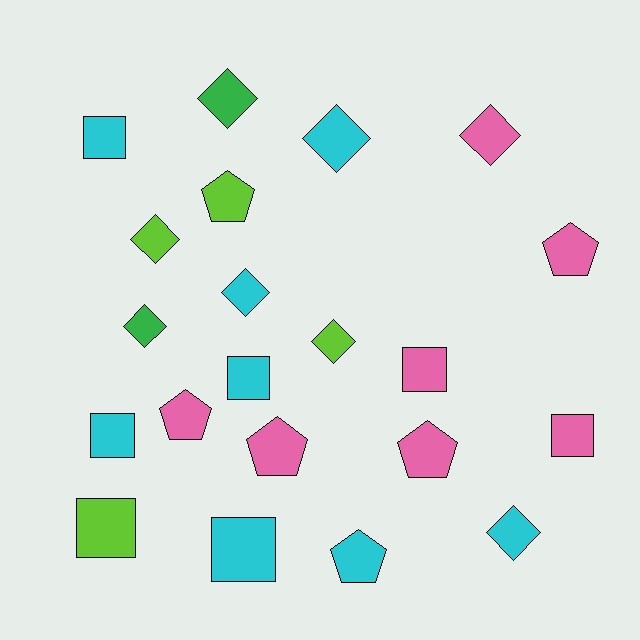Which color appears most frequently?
Cyan, with 8 objects.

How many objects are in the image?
There are 21 objects.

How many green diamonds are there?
There are 2 green diamonds.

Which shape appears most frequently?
Diamond, with 8 objects.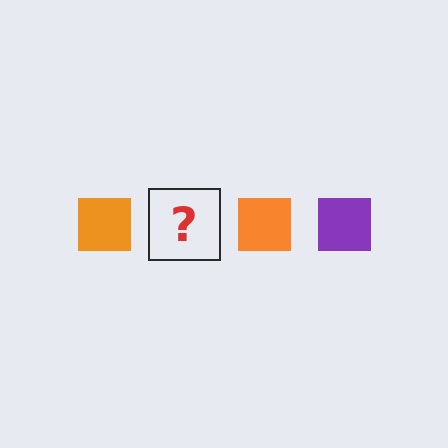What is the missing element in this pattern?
The missing element is a purple square.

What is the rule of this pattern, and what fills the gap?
The rule is that the pattern cycles through orange, purple squares. The gap should be filled with a purple square.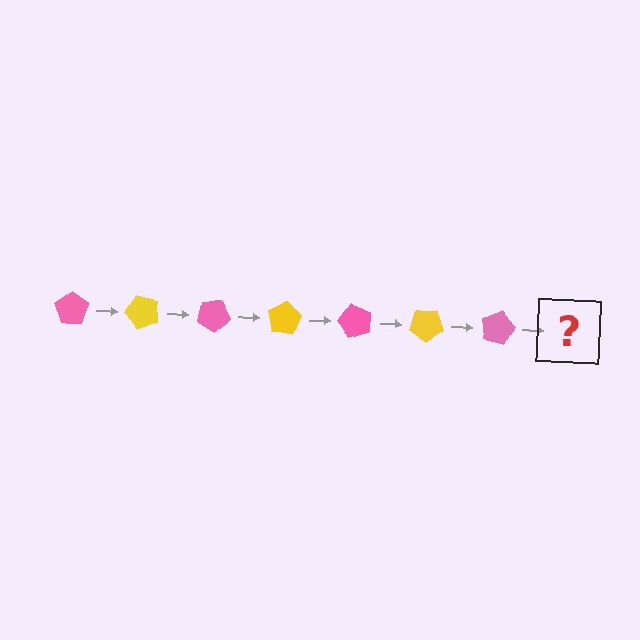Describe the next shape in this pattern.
It should be a yellow pentagon, rotated 350 degrees from the start.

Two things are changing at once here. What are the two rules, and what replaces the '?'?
The two rules are that it rotates 50 degrees each step and the color cycles through pink and yellow. The '?' should be a yellow pentagon, rotated 350 degrees from the start.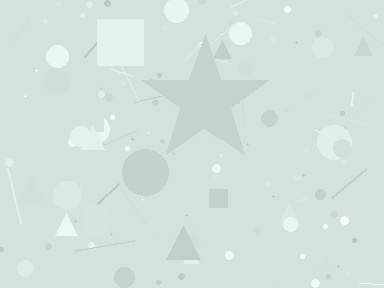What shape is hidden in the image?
A star is hidden in the image.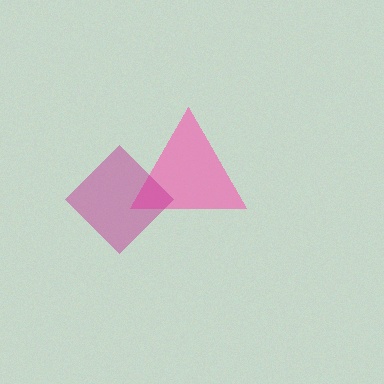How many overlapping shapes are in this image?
There are 2 overlapping shapes in the image.